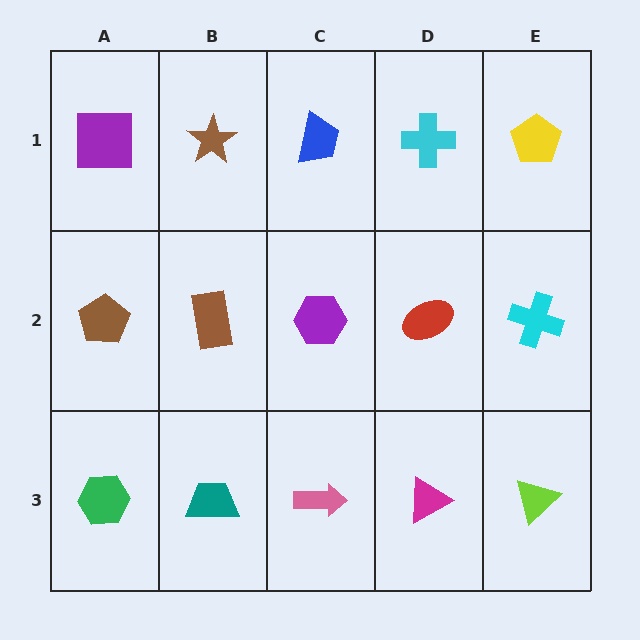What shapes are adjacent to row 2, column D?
A cyan cross (row 1, column D), a magenta triangle (row 3, column D), a purple hexagon (row 2, column C), a cyan cross (row 2, column E).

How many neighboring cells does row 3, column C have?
3.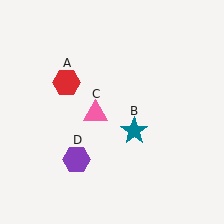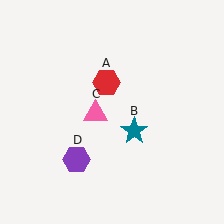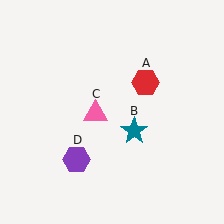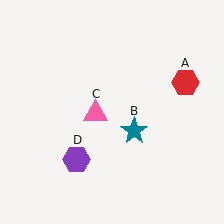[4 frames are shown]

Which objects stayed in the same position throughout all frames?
Teal star (object B) and pink triangle (object C) and purple hexagon (object D) remained stationary.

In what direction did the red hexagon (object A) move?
The red hexagon (object A) moved right.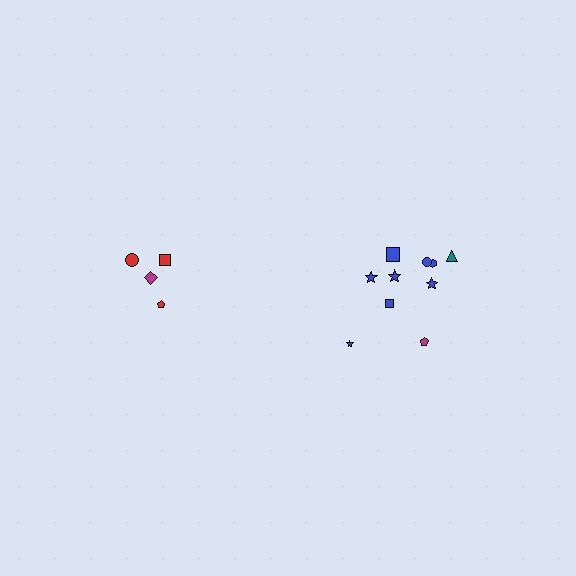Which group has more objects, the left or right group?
The right group.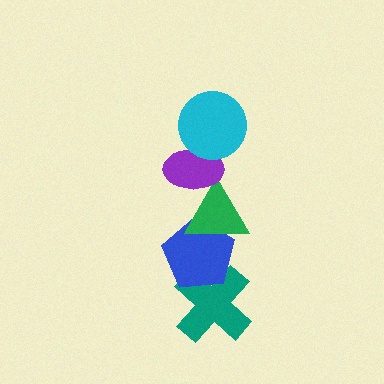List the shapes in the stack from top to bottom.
From top to bottom: the cyan circle, the purple ellipse, the green triangle, the blue pentagon, the teal cross.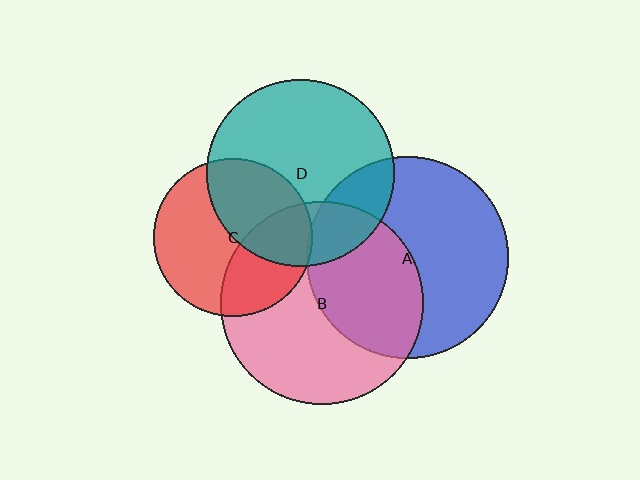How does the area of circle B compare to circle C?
Approximately 1.6 times.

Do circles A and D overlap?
Yes.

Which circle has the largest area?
Circle B (pink).